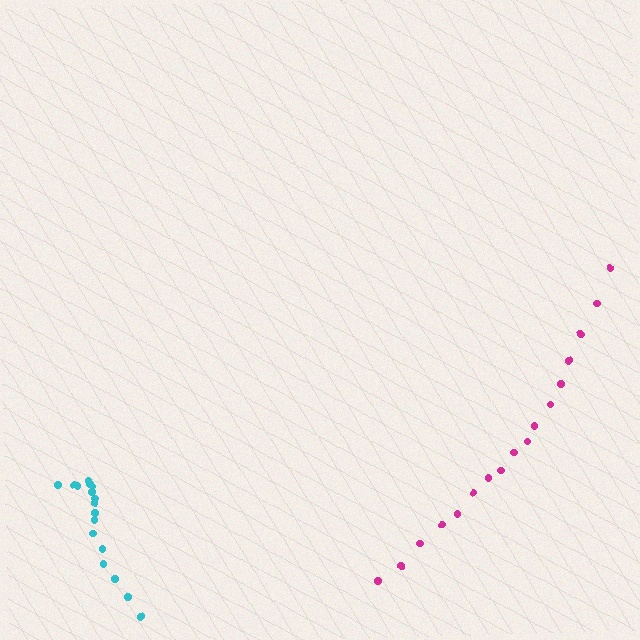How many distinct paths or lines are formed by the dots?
There are 2 distinct paths.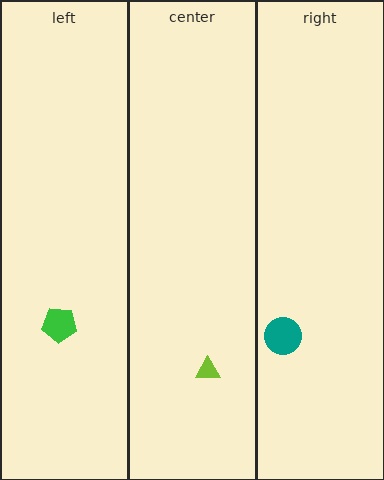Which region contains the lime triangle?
The center region.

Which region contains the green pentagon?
The left region.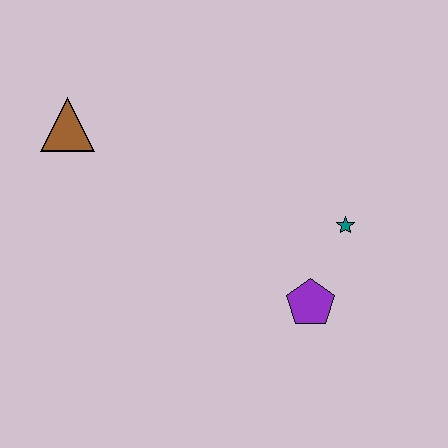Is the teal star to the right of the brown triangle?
Yes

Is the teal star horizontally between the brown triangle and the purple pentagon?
No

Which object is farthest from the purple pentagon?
The brown triangle is farthest from the purple pentagon.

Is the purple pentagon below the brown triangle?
Yes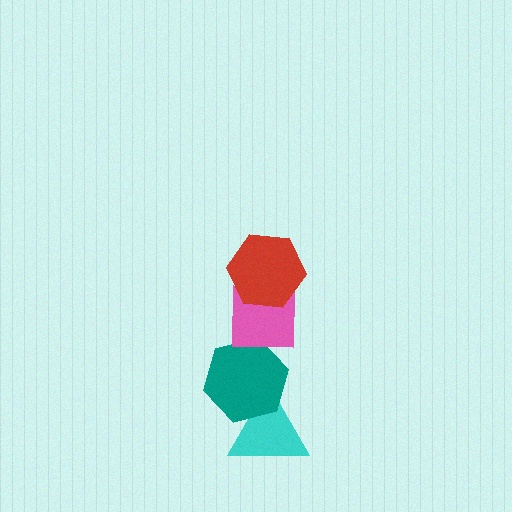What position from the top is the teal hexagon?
The teal hexagon is 3rd from the top.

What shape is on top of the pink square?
The red hexagon is on top of the pink square.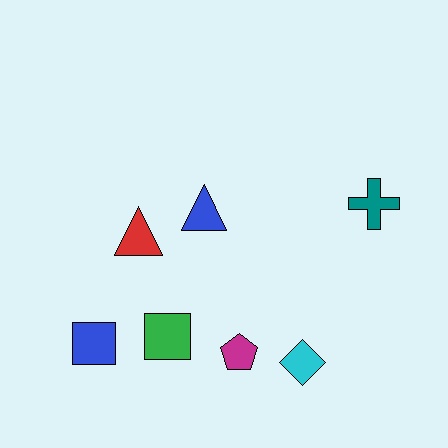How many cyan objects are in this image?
There is 1 cyan object.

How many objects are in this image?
There are 7 objects.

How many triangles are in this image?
There are 2 triangles.